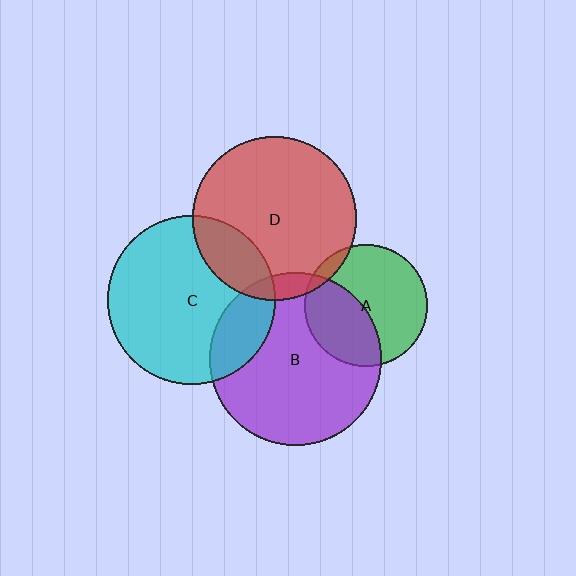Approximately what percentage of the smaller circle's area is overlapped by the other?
Approximately 5%.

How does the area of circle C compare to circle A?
Approximately 1.9 times.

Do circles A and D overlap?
Yes.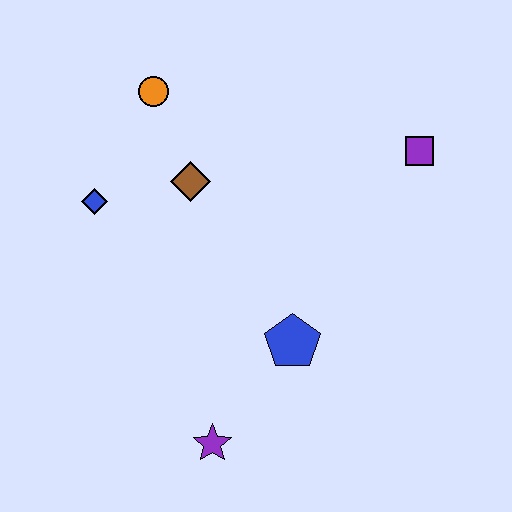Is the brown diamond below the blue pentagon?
No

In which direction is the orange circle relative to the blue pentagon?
The orange circle is above the blue pentagon.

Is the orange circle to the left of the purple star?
Yes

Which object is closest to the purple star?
The blue pentagon is closest to the purple star.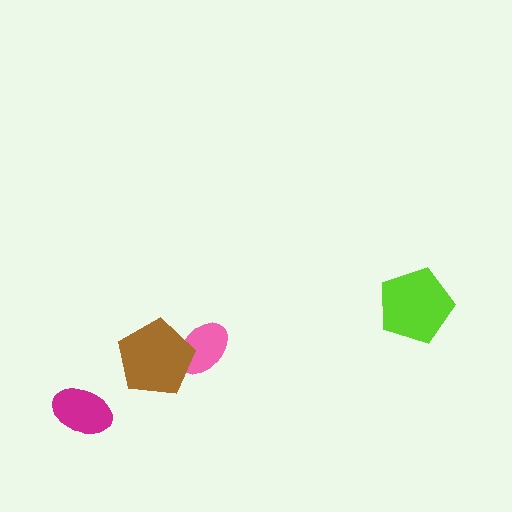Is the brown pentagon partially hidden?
No, no other shape covers it.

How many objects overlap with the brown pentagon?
1 object overlaps with the brown pentagon.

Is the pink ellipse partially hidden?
Yes, it is partially covered by another shape.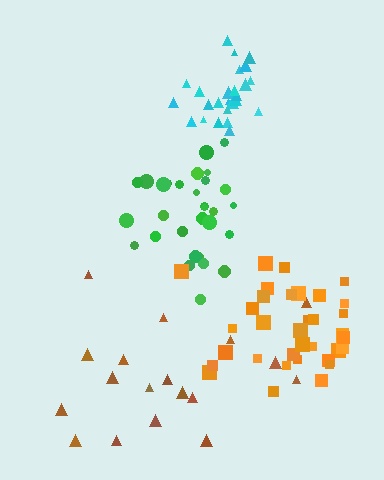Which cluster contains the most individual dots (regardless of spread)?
Orange (34).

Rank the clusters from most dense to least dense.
cyan, green, orange, brown.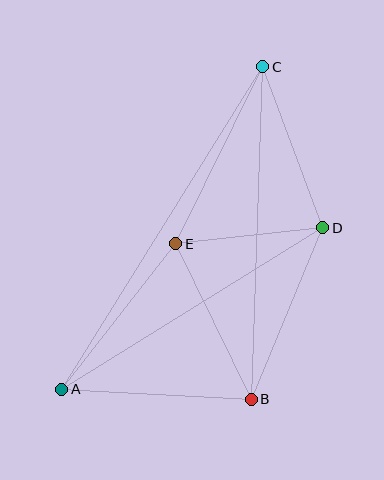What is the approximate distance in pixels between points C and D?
The distance between C and D is approximately 172 pixels.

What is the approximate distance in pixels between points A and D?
The distance between A and D is approximately 307 pixels.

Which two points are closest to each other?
Points D and E are closest to each other.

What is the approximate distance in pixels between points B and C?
The distance between B and C is approximately 333 pixels.